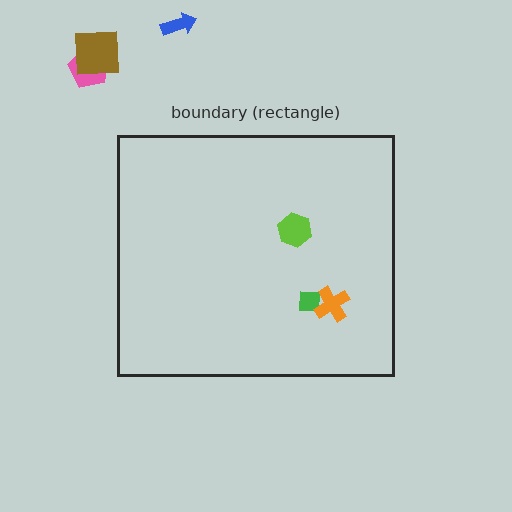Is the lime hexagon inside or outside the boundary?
Inside.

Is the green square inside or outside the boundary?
Inside.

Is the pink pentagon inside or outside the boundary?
Outside.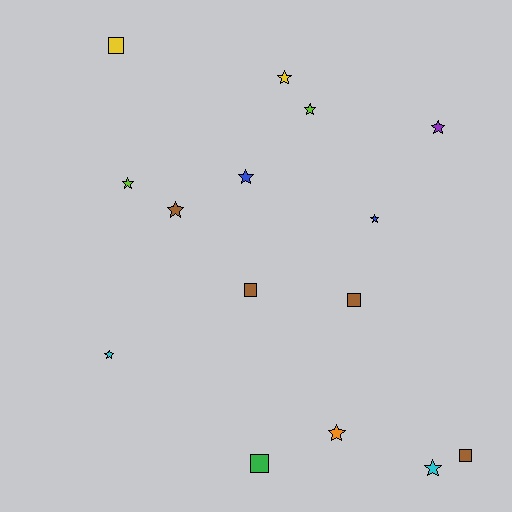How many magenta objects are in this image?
There are no magenta objects.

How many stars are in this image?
There are 10 stars.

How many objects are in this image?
There are 15 objects.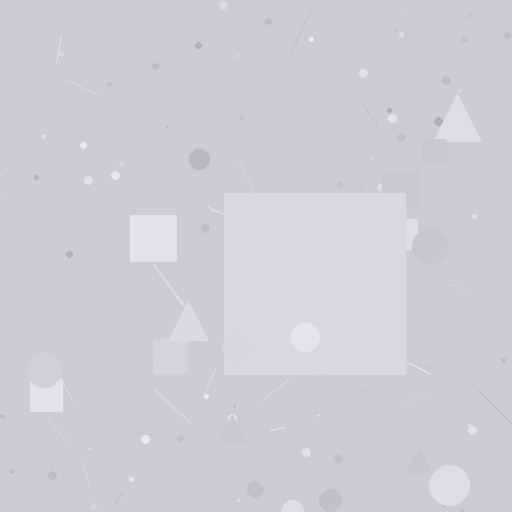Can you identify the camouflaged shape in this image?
The camouflaged shape is a square.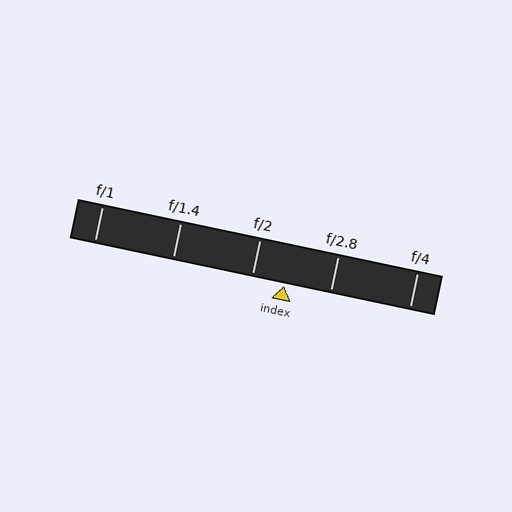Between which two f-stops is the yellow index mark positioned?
The index mark is between f/2 and f/2.8.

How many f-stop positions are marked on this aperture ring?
There are 5 f-stop positions marked.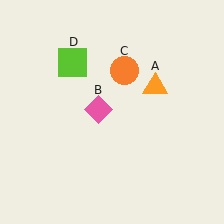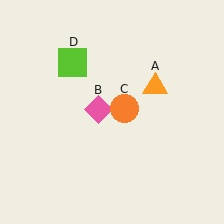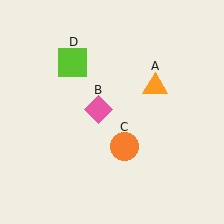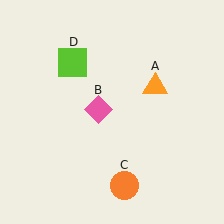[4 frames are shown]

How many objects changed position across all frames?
1 object changed position: orange circle (object C).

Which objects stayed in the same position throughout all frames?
Orange triangle (object A) and pink diamond (object B) and lime square (object D) remained stationary.